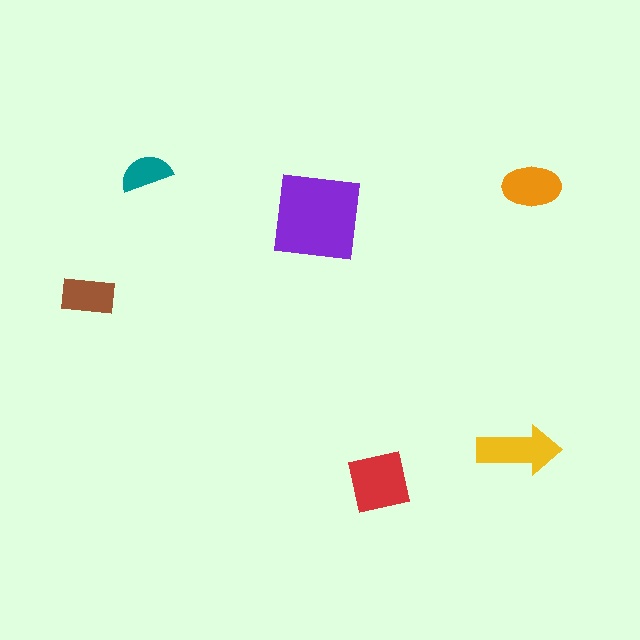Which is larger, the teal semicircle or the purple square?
The purple square.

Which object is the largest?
The purple square.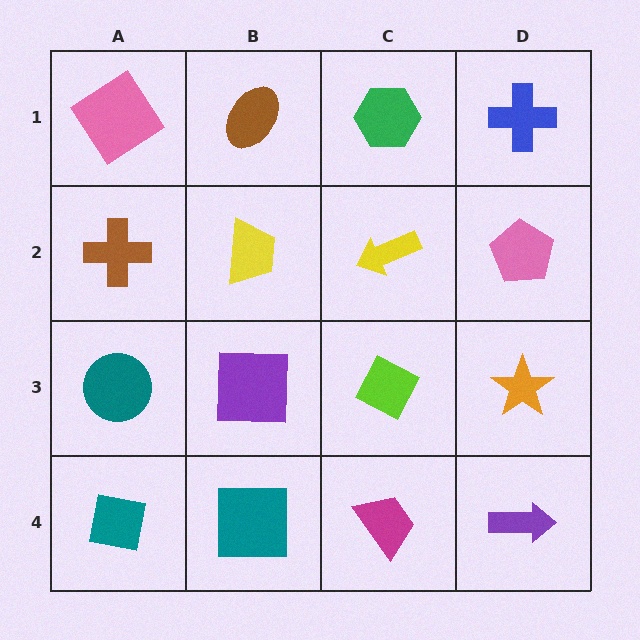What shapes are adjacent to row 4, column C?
A lime diamond (row 3, column C), a teal square (row 4, column B), a purple arrow (row 4, column D).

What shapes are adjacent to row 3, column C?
A yellow arrow (row 2, column C), a magenta trapezoid (row 4, column C), a purple square (row 3, column B), an orange star (row 3, column D).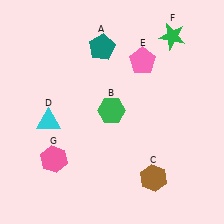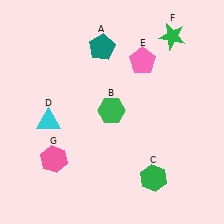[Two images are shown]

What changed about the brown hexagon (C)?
In Image 1, C is brown. In Image 2, it changed to green.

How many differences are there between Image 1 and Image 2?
There is 1 difference between the two images.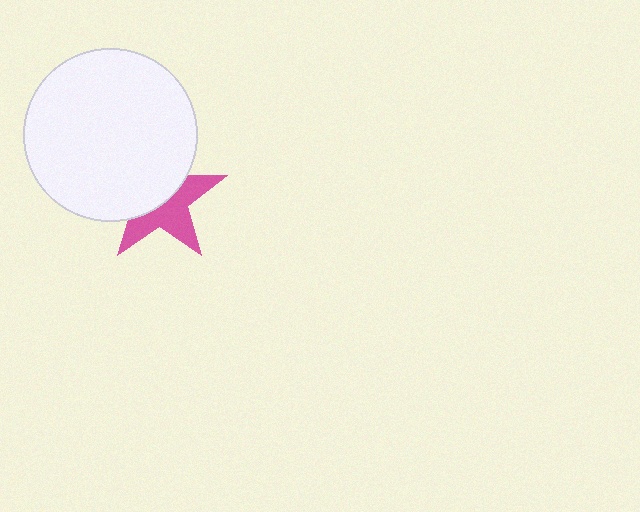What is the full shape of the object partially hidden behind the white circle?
The partially hidden object is a pink star.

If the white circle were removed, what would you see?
You would see the complete pink star.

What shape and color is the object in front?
The object in front is a white circle.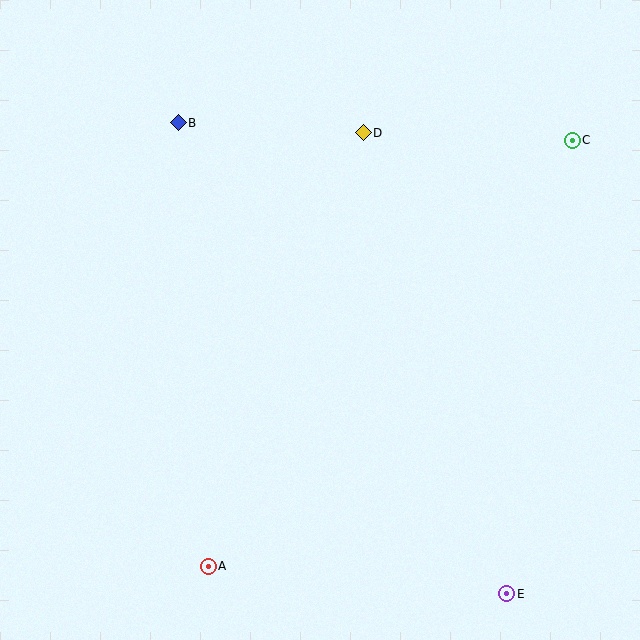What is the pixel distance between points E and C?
The distance between E and C is 458 pixels.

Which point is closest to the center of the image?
Point D at (363, 133) is closest to the center.